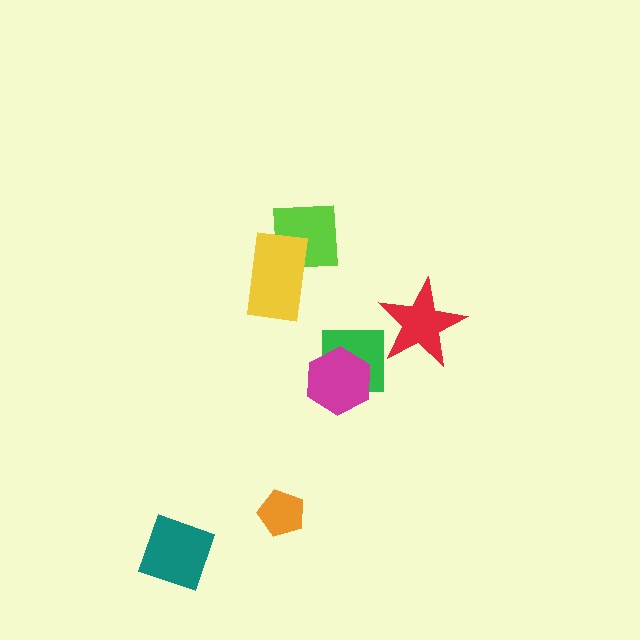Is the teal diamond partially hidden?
No, no other shape covers it.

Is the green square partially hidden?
Yes, it is partially covered by another shape.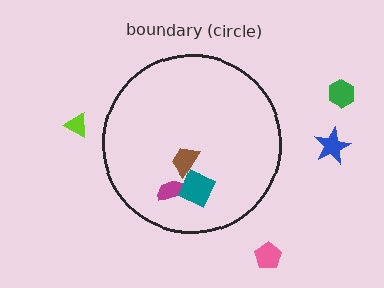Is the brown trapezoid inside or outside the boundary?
Inside.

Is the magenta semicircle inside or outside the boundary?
Inside.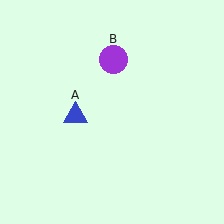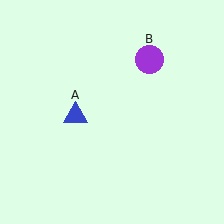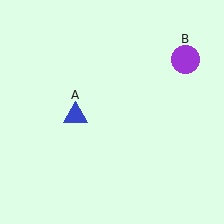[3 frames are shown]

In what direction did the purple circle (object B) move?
The purple circle (object B) moved right.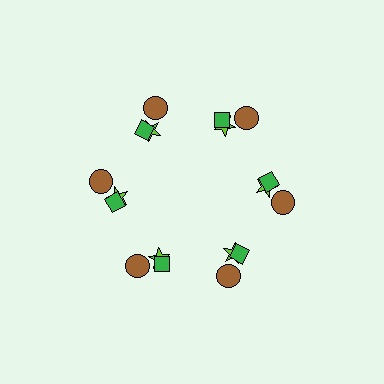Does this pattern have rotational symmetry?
Yes, this pattern has 6-fold rotational symmetry. It looks the same after rotating 60 degrees around the center.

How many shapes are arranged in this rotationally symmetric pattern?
There are 18 shapes, arranged in 6 groups of 3.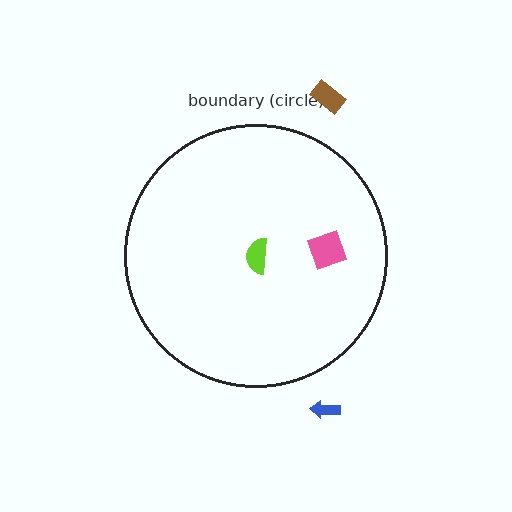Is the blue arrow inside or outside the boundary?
Outside.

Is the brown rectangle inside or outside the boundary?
Outside.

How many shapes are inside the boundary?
2 inside, 2 outside.